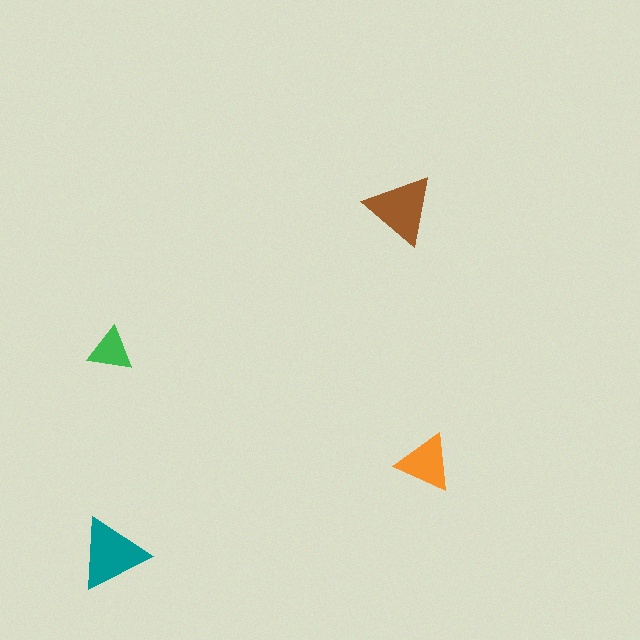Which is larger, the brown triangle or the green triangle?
The brown one.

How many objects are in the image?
There are 4 objects in the image.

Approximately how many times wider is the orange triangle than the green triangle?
About 1.5 times wider.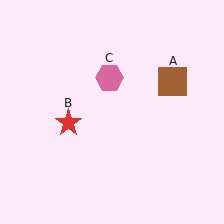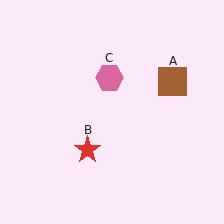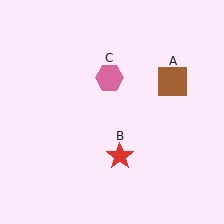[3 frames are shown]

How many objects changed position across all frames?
1 object changed position: red star (object B).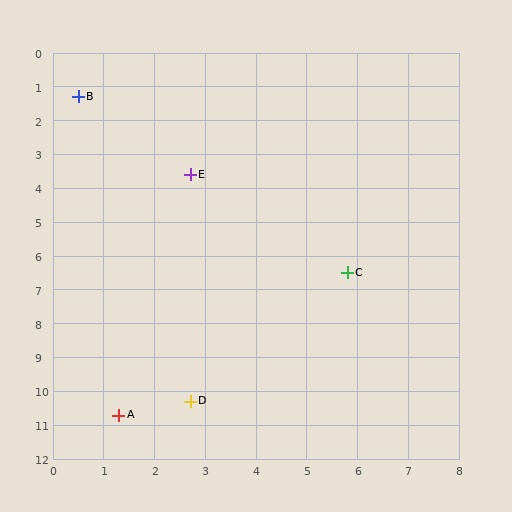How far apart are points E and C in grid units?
Points E and C are about 4.2 grid units apart.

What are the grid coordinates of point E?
Point E is at approximately (2.7, 3.6).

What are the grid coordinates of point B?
Point B is at approximately (0.5, 1.3).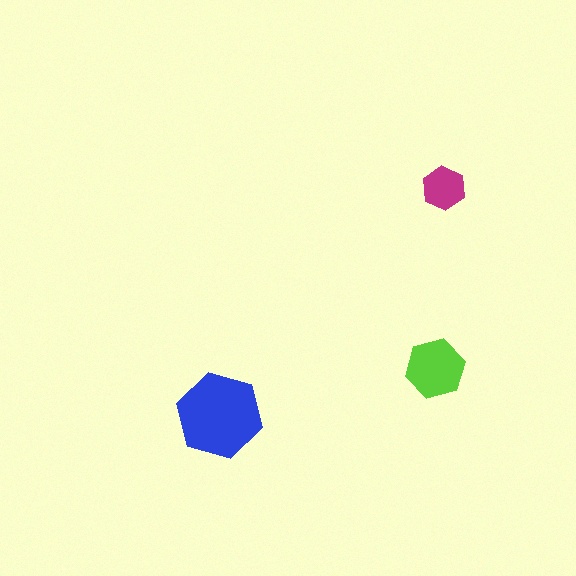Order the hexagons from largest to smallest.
the blue one, the lime one, the magenta one.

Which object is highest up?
The magenta hexagon is topmost.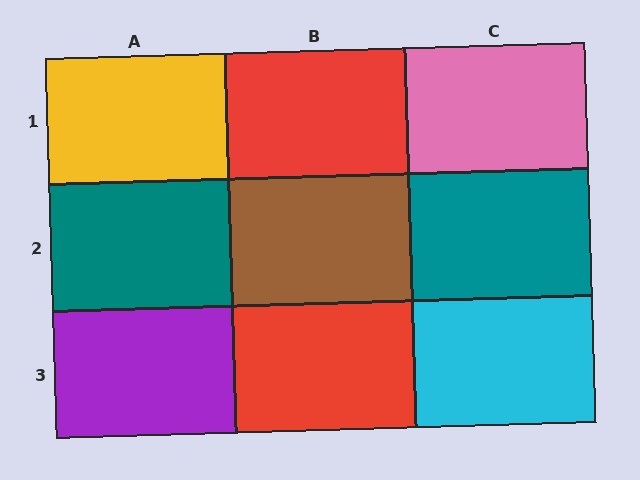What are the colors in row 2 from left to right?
Teal, brown, teal.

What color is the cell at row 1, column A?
Yellow.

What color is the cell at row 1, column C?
Pink.